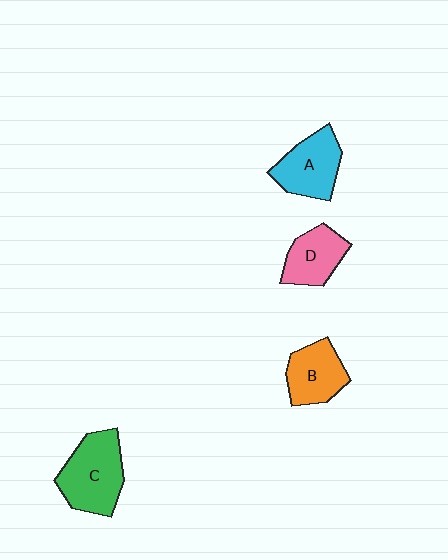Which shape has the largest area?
Shape C (green).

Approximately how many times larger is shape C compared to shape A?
Approximately 1.2 times.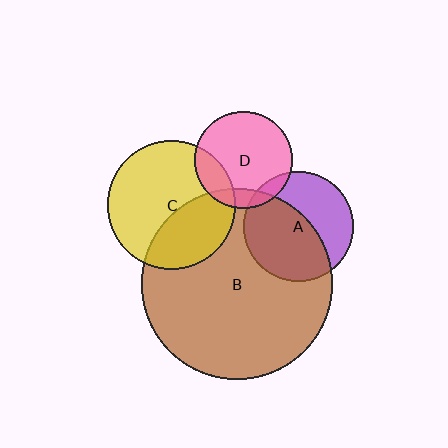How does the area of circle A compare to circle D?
Approximately 1.3 times.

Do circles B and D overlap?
Yes.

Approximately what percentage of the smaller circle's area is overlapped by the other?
Approximately 10%.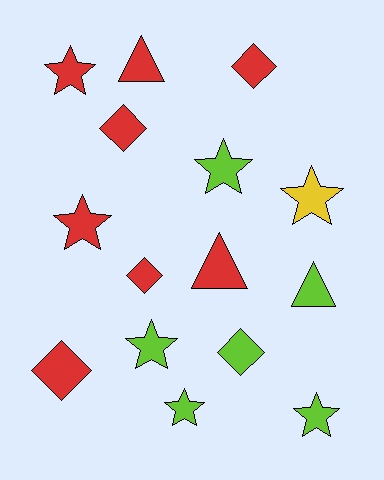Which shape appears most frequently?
Star, with 7 objects.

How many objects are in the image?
There are 15 objects.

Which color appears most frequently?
Red, with 8 objects.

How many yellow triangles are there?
There are no yellow triangles.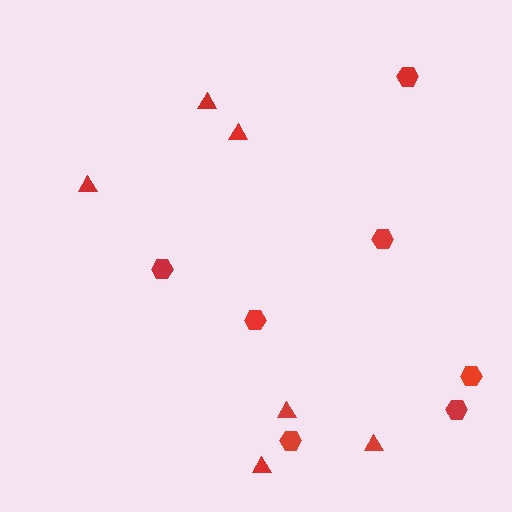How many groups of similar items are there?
There are 2 groups: one group of triangles (6) and one group of hexagons (7).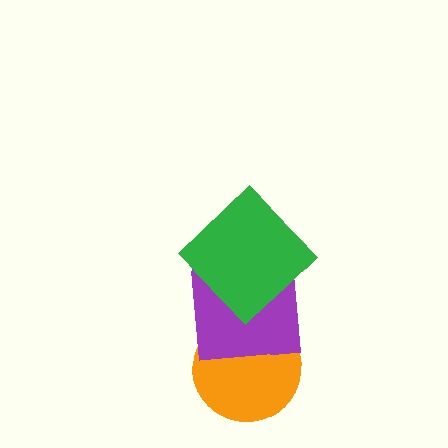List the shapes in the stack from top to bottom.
From top to bottom: the green diamond, the purple square, the orange circle.